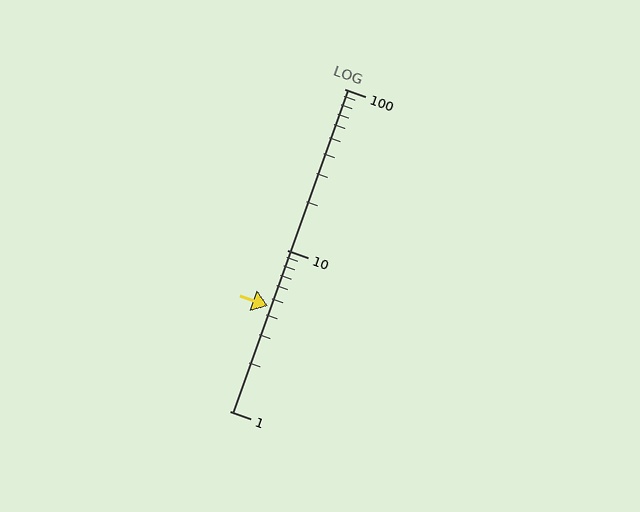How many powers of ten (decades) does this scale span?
The scale spans 2 decades, from 1 to 100.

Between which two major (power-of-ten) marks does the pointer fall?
The pointer is between 1 and 10.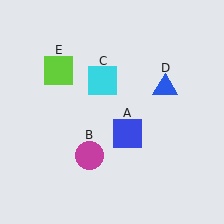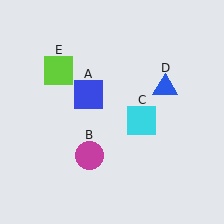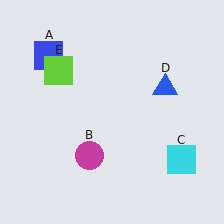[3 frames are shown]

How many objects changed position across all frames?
2 objects changed position: blue square (object A), cyan square (object C).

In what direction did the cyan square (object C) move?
The cyan square (object C) moved down and to the right.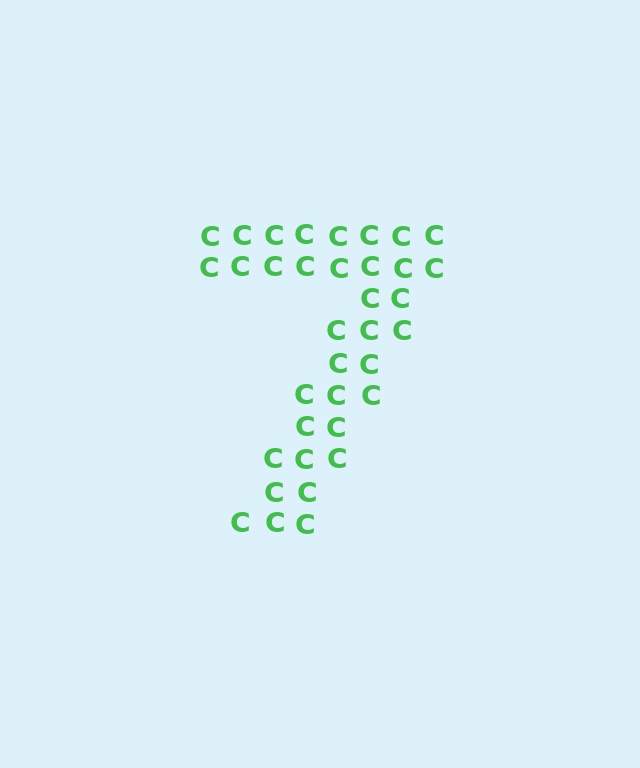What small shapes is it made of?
It is made of small letter C's.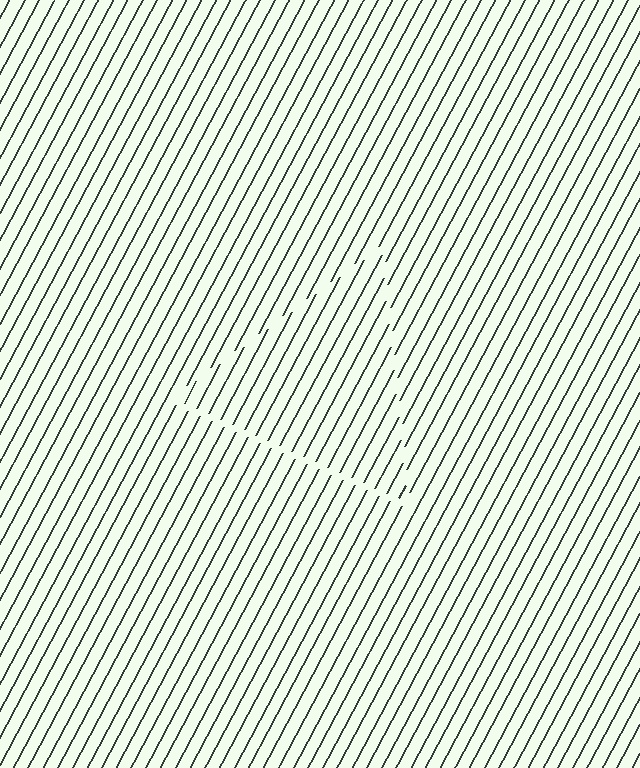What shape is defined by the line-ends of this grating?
An illusory triangle. The interior of the shape contains the same grating, shifted by half a period — the contour is defined by the phase discontinuity where line-ends from the inner and outer gratings abut.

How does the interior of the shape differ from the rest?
The interior of the shape contains the same grating, shifted by half a period — the contour is defined by the phase discontinuity where line-ends from the inner and outer gratings abut.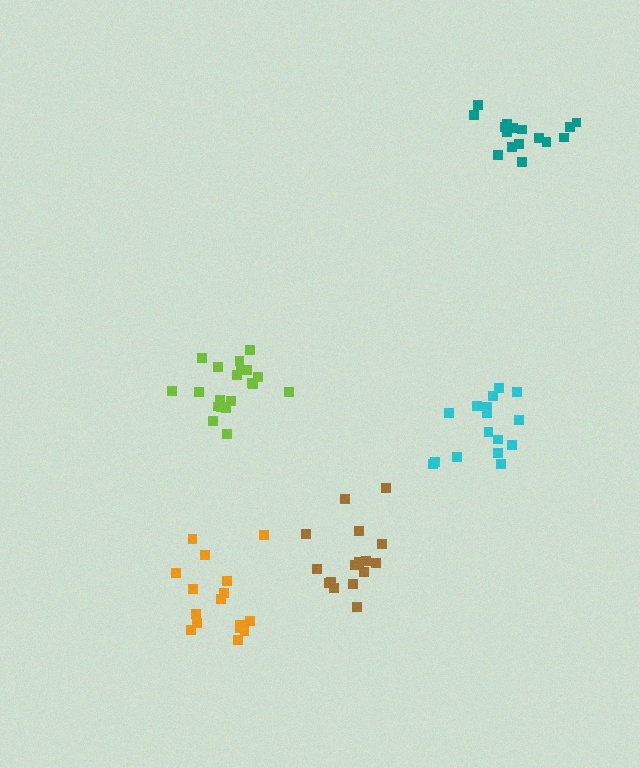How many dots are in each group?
Group 1: 16 dots, Group 2: 20 dots, Group 3: 16 dots, Group 4: 16 dots, Group 5: 16 dots (84 total).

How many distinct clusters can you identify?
There are 5 distinct clusters.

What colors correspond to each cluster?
The clusters are colored: brown, lime, cyan, teal, orange.